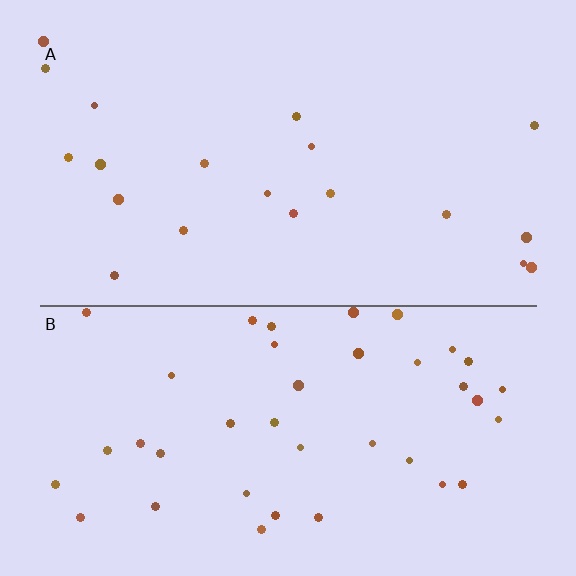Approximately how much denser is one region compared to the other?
Approximately 2.0× — region B over region A.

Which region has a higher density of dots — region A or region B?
B (the bottom).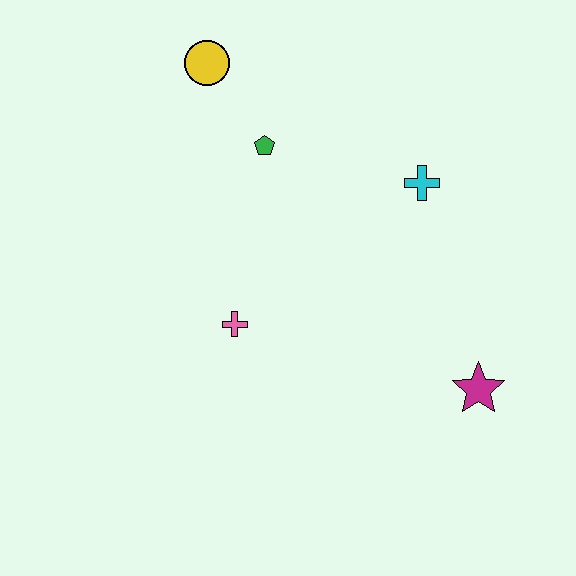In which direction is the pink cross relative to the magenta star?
The pink cross is to the left of the magenta star.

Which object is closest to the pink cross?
The green pentagon is closest to the pink cross.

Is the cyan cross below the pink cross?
No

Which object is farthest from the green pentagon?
The magenta star is farthest from the green pentagon.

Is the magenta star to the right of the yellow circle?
Yes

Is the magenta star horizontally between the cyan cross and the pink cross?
No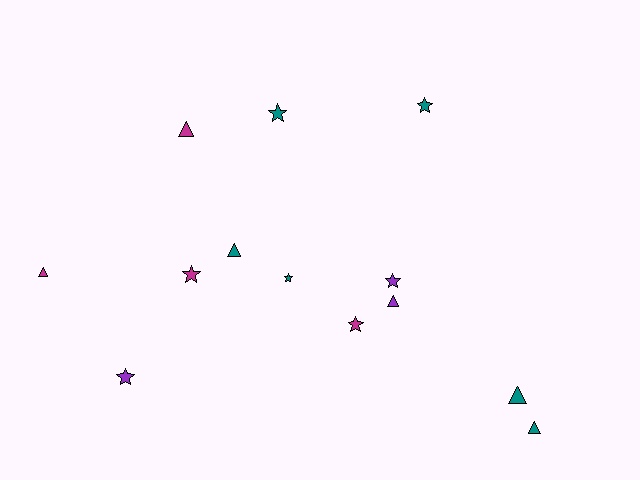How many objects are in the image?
There are 13 objects.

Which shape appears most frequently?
Star, with 7 objects.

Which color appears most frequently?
Teal, with 6 objects.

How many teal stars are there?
There are 3 teal stars.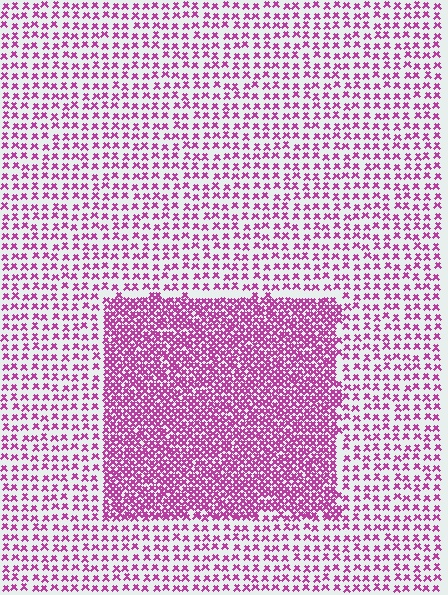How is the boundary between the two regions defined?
The boundary is defined by a change in element density (approximately 2.4x ratio). All elements are the same color, size, and shape.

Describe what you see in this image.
The image contains small magenta elements arranged at two different densities. A rectangle-shaped region is visible where the elements are more densely packed than the surrounding area.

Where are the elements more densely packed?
The elements are more densely packed inside the rectangle boundary.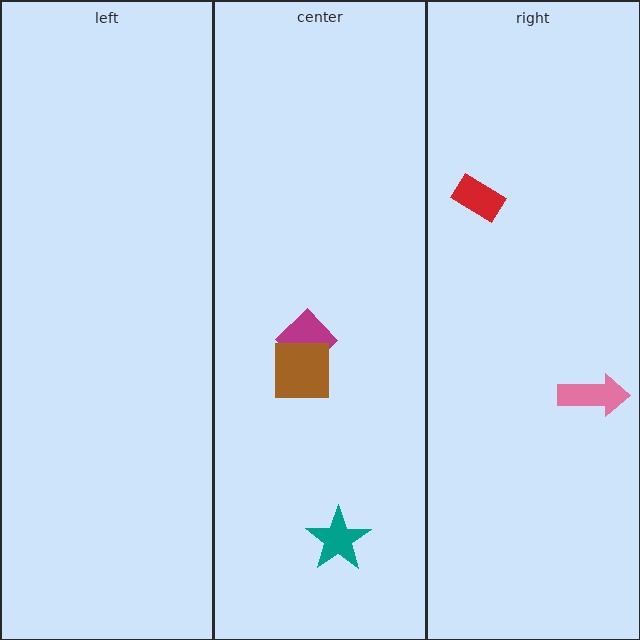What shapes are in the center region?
The magenta diamond, the brown square, the teal star.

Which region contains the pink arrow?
The right region.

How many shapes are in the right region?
2.